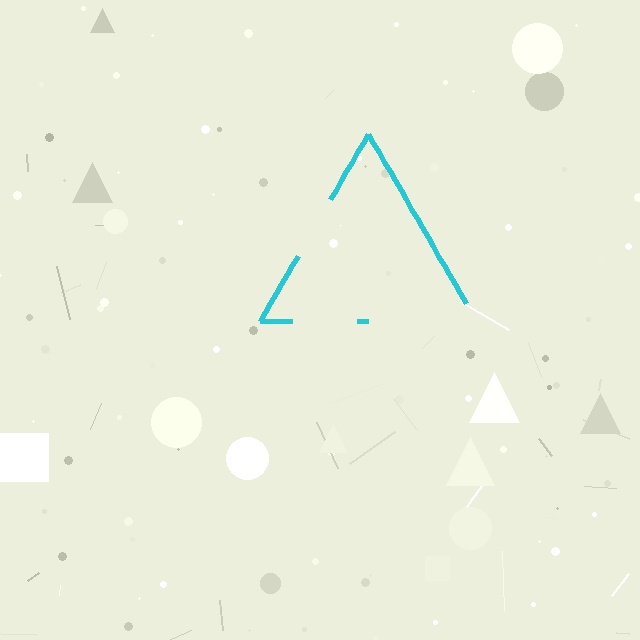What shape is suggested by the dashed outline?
The dashed outline suggests a triangle.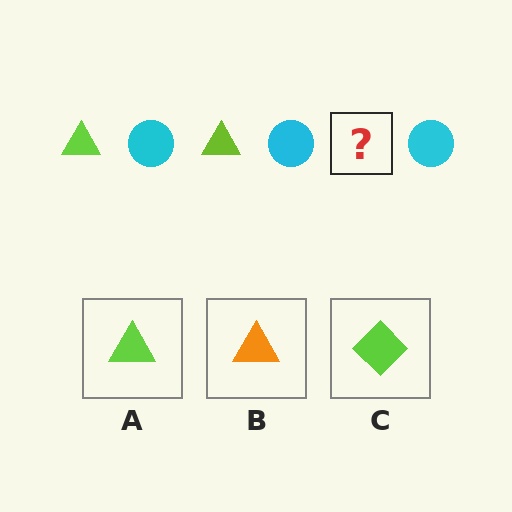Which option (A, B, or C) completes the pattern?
A.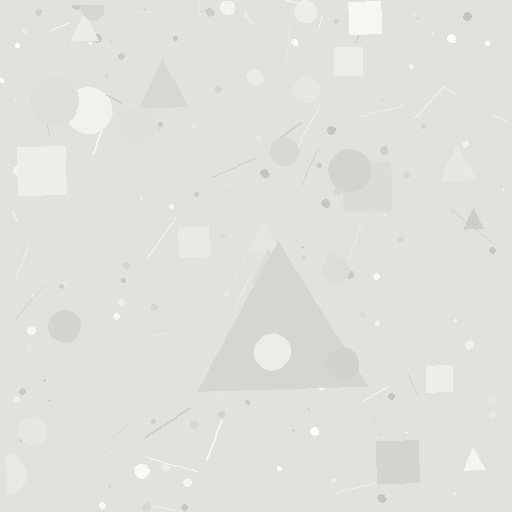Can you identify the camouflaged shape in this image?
The camouflaged shape is a triangle.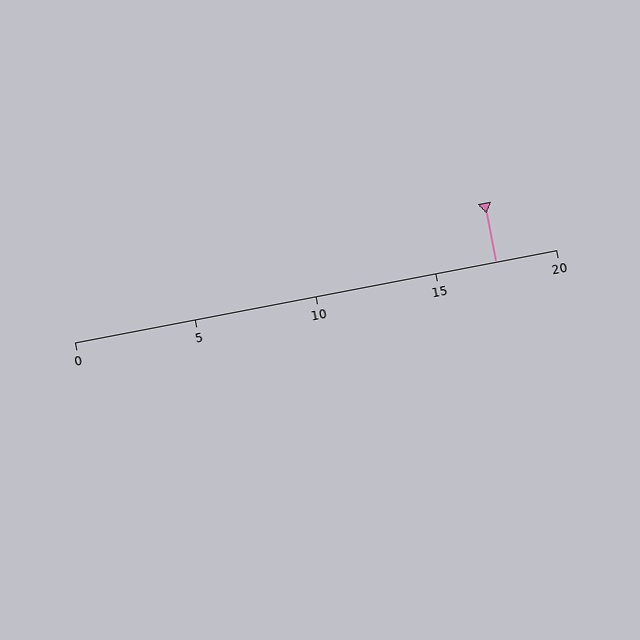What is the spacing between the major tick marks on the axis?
The major ticks are spaced 5 apart.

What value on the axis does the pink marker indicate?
The marker indicates approximately 17.5.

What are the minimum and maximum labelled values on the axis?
The axis runs from 0 to 20.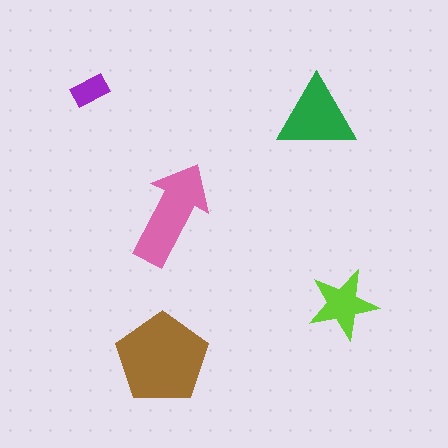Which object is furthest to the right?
The lime star is rightmost.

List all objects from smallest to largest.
The purple rectangle, the lime star, the green triangle, the pink arrow, the brown pentagon.